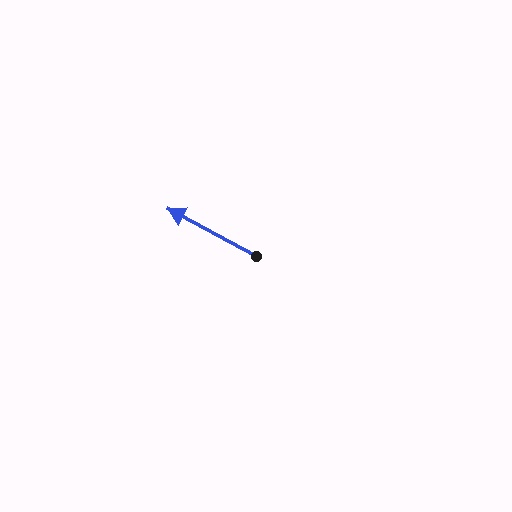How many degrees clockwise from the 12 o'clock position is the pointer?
Approximately 298 degrees.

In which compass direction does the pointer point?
Northwest.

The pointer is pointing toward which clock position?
Roughly 10 o'clock.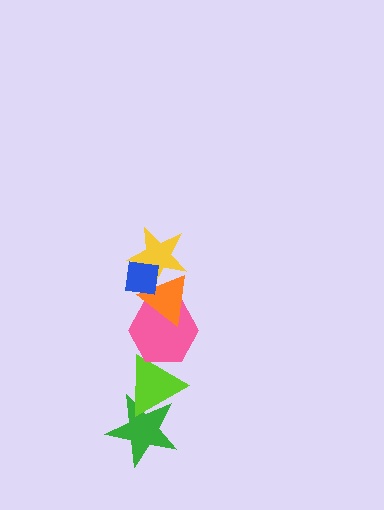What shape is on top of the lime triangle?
The pink hexagon is on top of the lime triangle.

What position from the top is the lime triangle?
The lime triangle is 5th from the top.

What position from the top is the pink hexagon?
The pink hexagon is 4th from the top.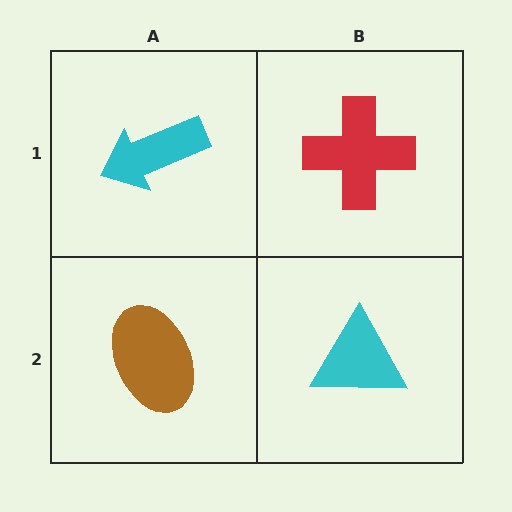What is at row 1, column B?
A red cross.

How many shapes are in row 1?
2 shapes.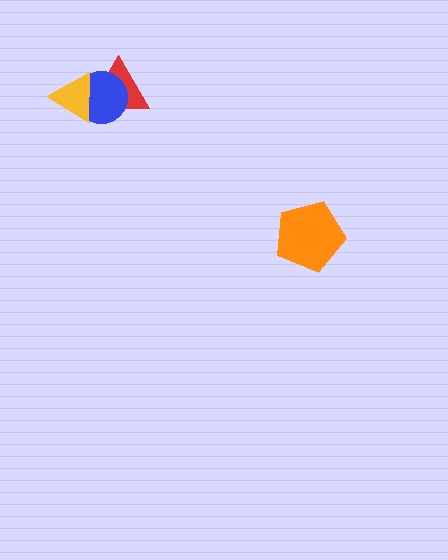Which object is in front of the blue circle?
The yellow triangle is in front of the blue circle.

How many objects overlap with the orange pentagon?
0 objects overlap with the orange pentagon.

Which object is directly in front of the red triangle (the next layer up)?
The blue circle is directly in front of the red triangle.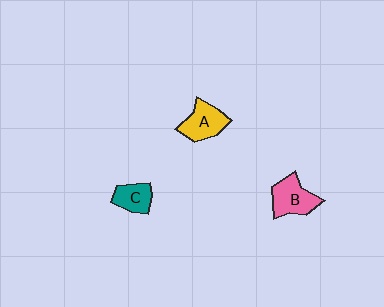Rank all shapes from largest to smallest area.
From largest to smallest: B (pink), A (yellow), C (teal).